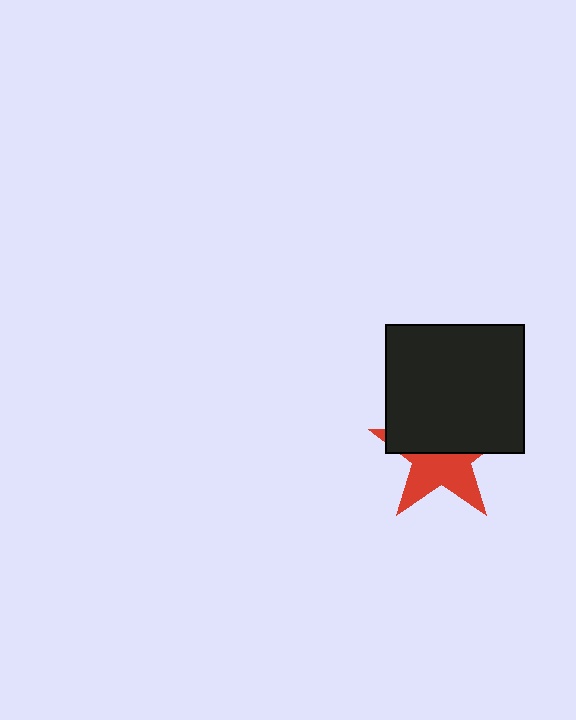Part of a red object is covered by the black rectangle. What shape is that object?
It is a star.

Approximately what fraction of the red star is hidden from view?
Roughly 52% of the red star is hidden behind the black rectangle.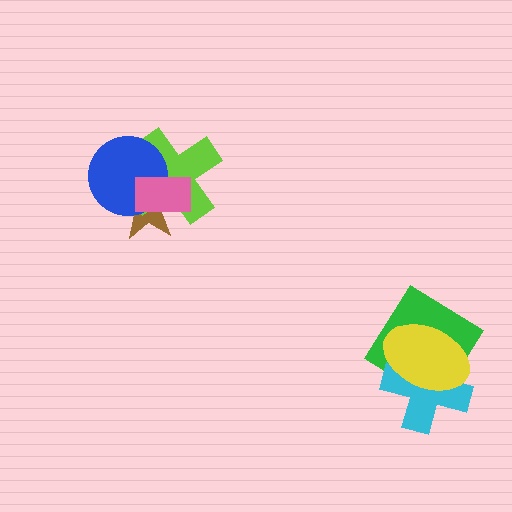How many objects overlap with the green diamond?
2 objects overlap with the green diamond.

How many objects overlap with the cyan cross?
2 objects overlap with the cyan cross.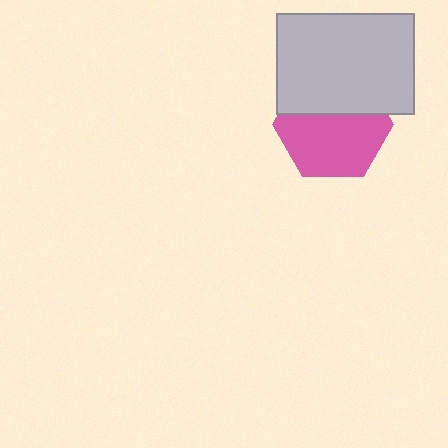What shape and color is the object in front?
The object in front is a light gray rectangle.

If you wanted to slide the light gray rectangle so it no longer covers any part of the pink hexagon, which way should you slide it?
Slide it up — that is the most direct way to separate the two shapes.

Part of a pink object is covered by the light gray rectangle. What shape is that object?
It is a hexagon.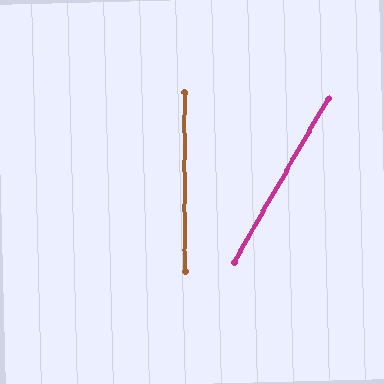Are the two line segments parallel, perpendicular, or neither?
Neither parallel nor perpendicular — they differ by about 30°.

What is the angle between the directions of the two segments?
Approximately 30 degrees.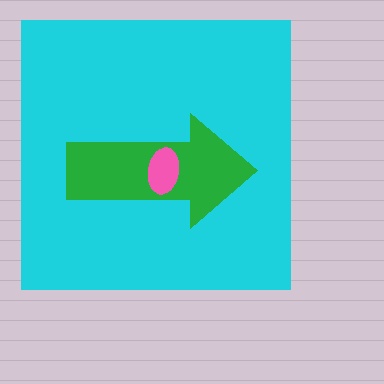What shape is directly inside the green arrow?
The pink ellipse.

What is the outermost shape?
The cyan square.